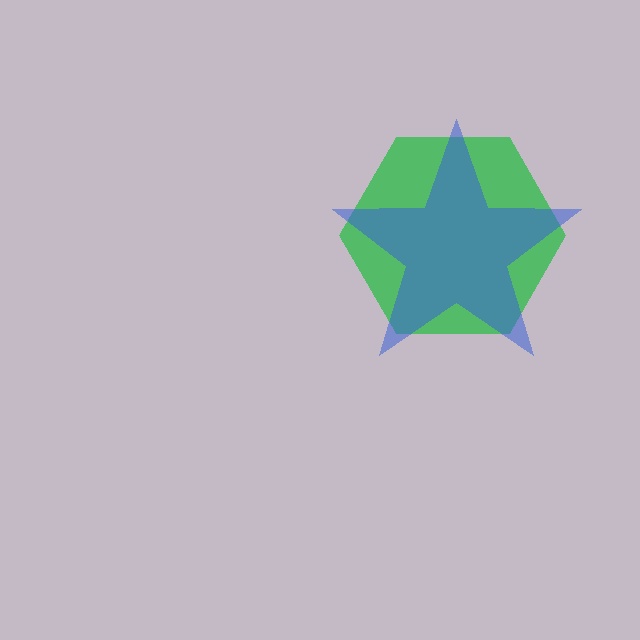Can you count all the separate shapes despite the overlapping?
Yes, there are 2 separate shapes.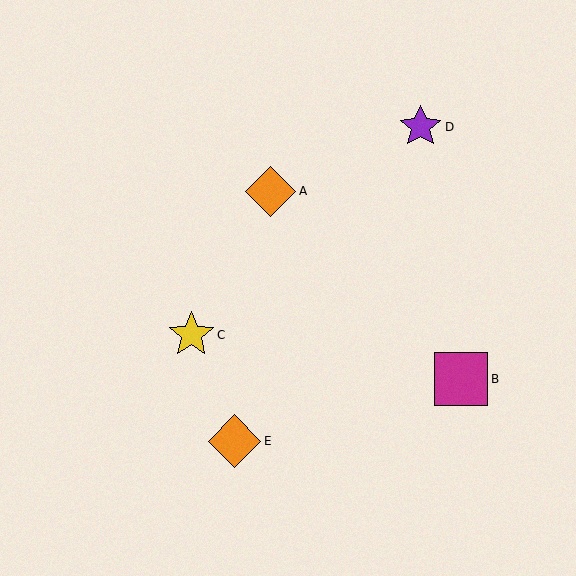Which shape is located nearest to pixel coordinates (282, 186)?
The orange diamond (labeled A) at (271, 191) is nearest to that location.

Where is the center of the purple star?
The center of the purple star is at (421, 127).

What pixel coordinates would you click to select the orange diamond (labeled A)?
Click at (271, 191) to select the orange diamond A.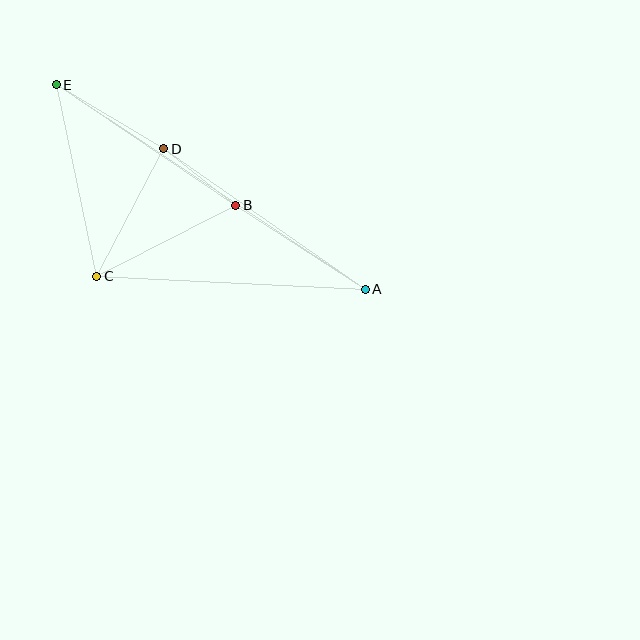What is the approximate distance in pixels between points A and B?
The distance between A and B is approximately 154 pixels.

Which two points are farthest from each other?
Points A and E are farthest from each other.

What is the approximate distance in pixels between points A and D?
The distance between A and D is approximately 246 pixels.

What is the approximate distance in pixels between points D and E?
The distance between D and E is approximately 125 pixels.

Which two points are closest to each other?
Points B and D are closest to each other.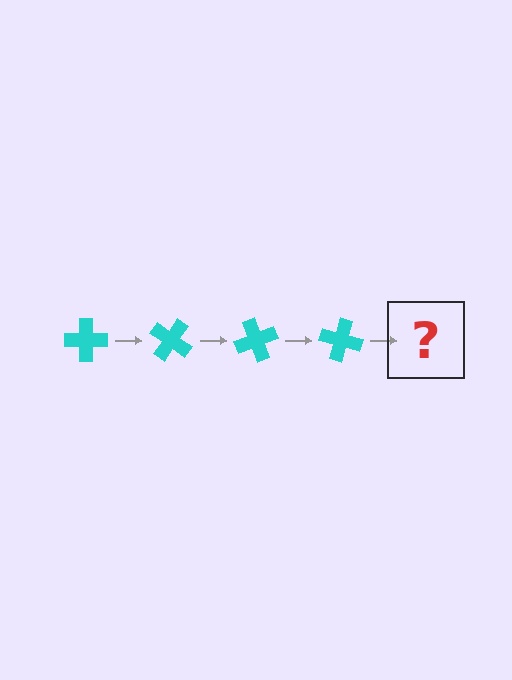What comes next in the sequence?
The next element should be a cyan cross rotated 140 degrees.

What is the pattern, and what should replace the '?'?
The pattern is that the cross rotates 35 degrees each step. The '?' should be a cyan cross rotated 140 degrees.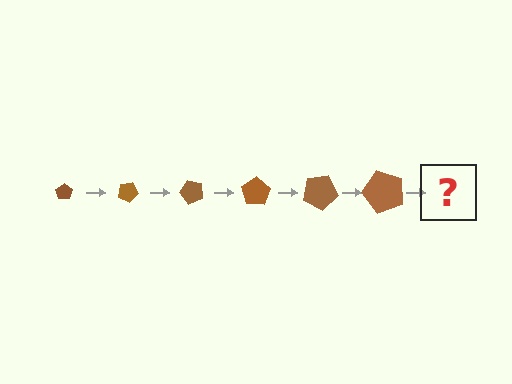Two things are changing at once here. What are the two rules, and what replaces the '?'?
The two rules are that the pentagon grows larger each step and it rotates 25 degrees each step. The '?' should be a pentagon, larger than the previous one and rotated 150 degrees from the start.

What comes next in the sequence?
The next element should be a pentagon, larger than the previous one and rotated 150 degrees from the start.